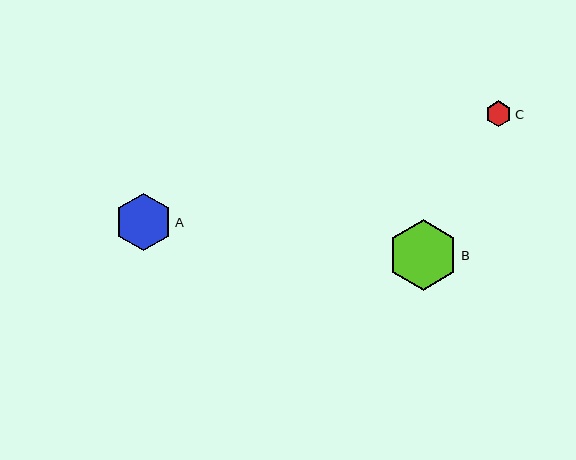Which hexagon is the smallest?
Hexagon C is the smallest with a size of approximately 26 pixels.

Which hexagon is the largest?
Hexagon B is the largest with a size of approximately 71 pixels.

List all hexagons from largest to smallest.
From largest to smallest: B, A, C.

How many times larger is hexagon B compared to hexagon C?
Hexagon B is approximately 2.7 times the size of hexagon C.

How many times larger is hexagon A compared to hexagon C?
Hexagon A is approximately 2.2 times the size of hexagon C.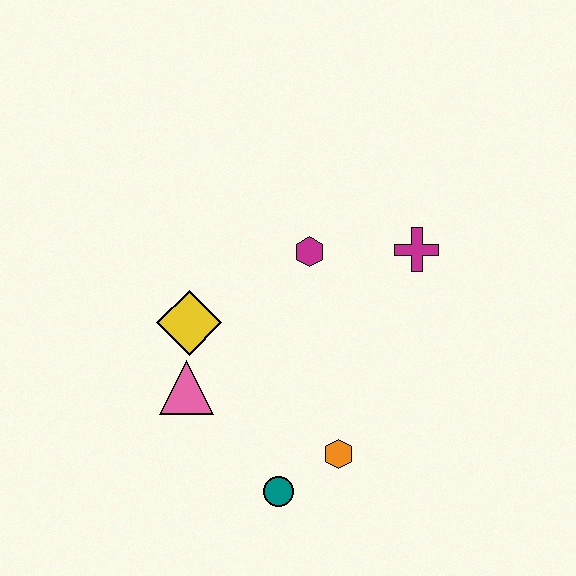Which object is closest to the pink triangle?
The yellow diamond is closest to the pink triangle.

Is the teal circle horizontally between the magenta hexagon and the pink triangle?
Yes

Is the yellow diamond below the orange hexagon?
No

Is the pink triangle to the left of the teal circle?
Yes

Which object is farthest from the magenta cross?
The teal circle is farthest from the magenta cross.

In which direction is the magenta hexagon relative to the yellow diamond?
The magenta hexagon is to the right of the yellow diamond.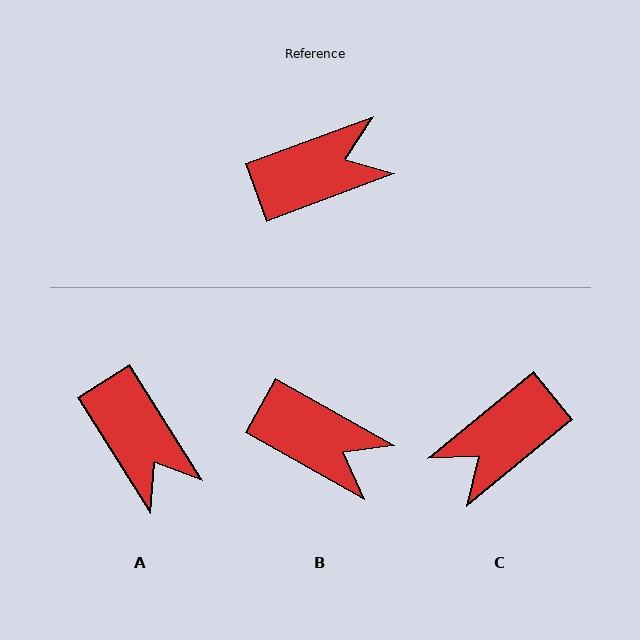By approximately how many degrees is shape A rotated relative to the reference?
Approximately 78 degrees clockwise.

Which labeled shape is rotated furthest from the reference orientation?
C, about 161 degrees away.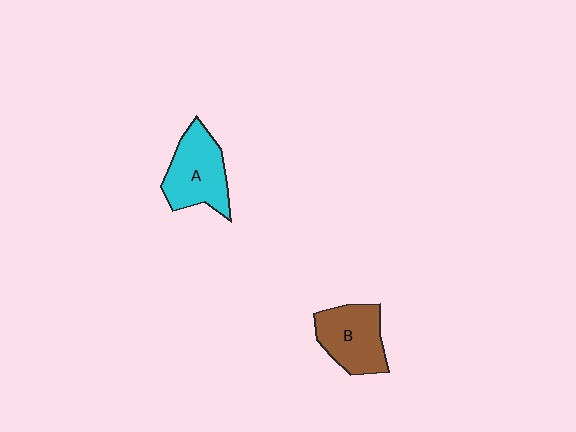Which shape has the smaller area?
Shape B (brown).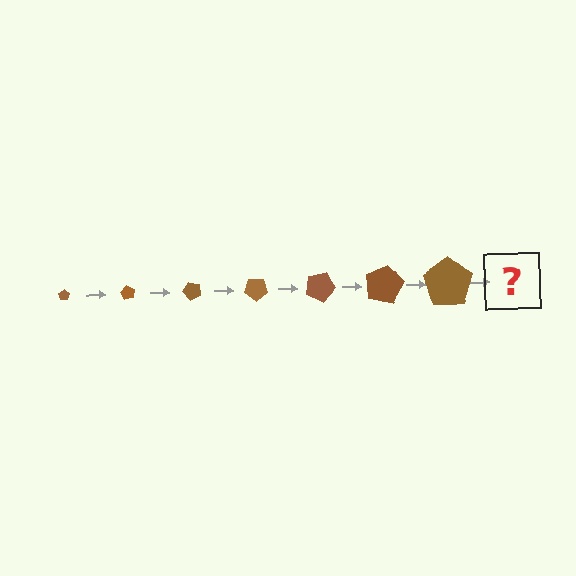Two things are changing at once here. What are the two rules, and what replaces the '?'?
The two rules are that the pentagon grows larger each step and it rotates 60 degrees each step. The '?' should be a pentagon, larger than the previous one and rotated 420 degrees from the start.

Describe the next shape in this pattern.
It should be a pentagon, larger than the previous one and rotated 420 degrees from the start.